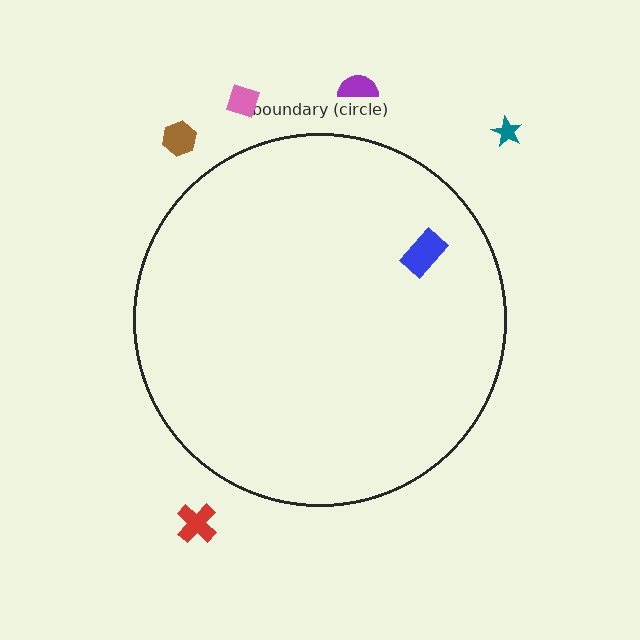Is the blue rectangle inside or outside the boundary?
Inside.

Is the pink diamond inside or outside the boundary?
Outside.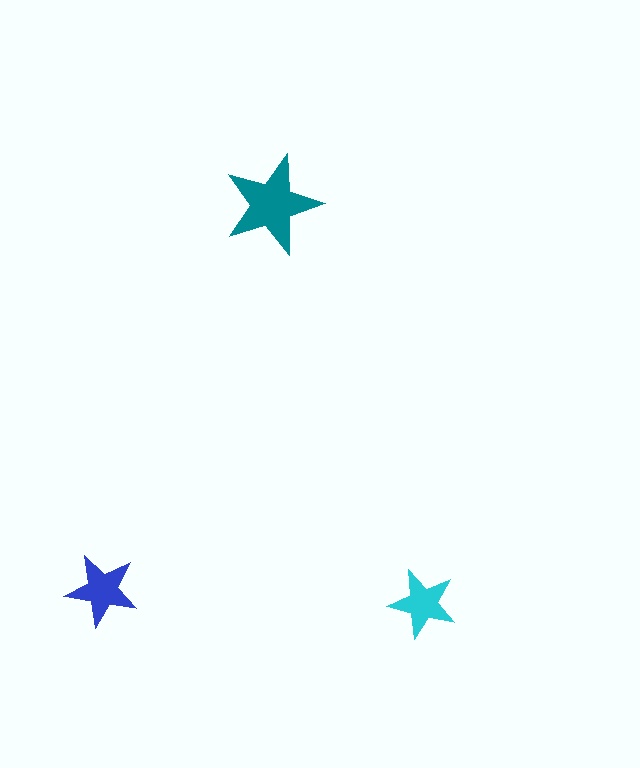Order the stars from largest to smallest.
the teal one, the blue one, the cyan one.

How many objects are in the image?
There are 3 objects in the image.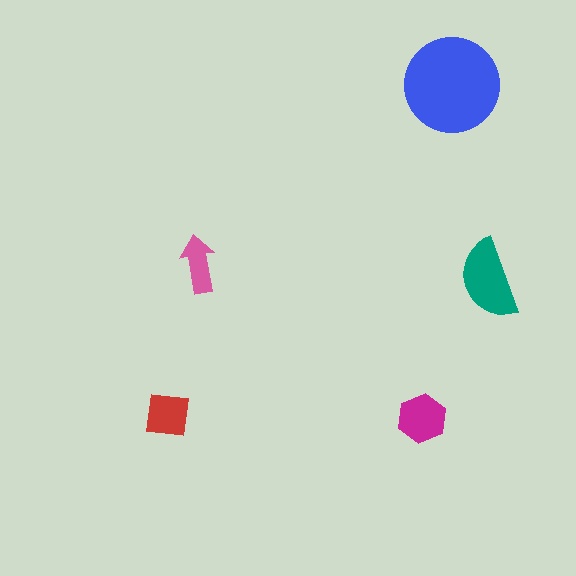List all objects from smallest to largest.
The pink arrow, the red square, the magenta hexagon, the teal semicircle, the blue circle.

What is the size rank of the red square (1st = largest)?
4th.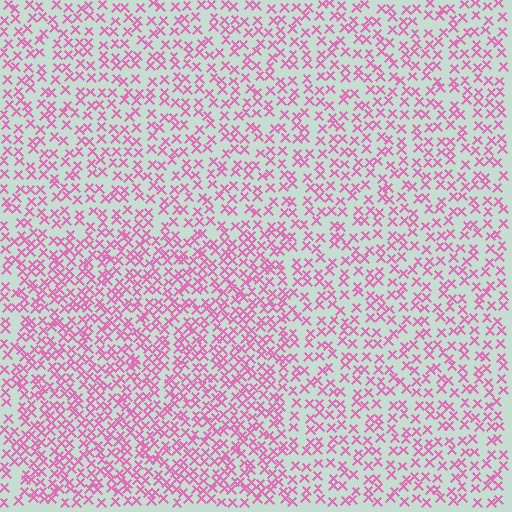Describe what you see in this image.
The image contains small pink elements arranged at two different densities. A rectangle-shaped region is visible where the elements are more densely packed than the surrounding area.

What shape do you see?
I see a rectangle.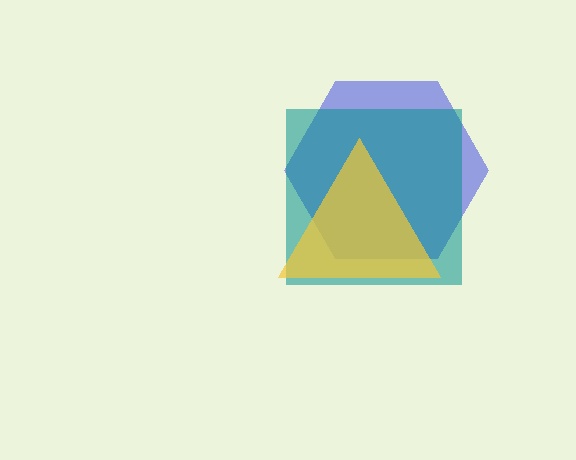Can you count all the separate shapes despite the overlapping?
Yes, there are 3 separate shapes.